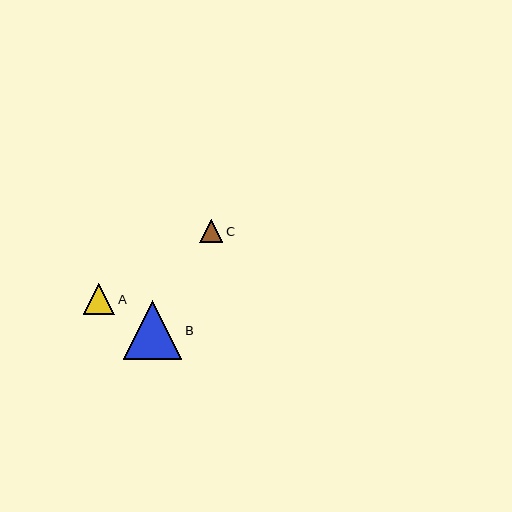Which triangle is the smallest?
Triangle C is the smallest with a size of approximately 23 pixels.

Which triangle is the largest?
Triangle B is the largest with a size of approximately 58 pixels.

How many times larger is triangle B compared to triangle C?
Triangle B is approximately 2.5 times the size of triangle C.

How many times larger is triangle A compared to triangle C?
Triangle A is approximately 1.3 times the size of triangle C.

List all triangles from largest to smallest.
From largest to smallest: B, A, C.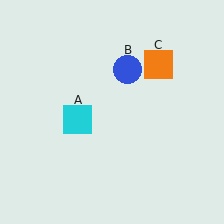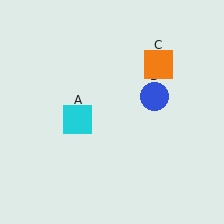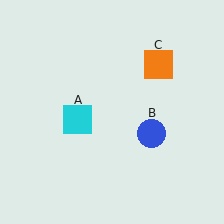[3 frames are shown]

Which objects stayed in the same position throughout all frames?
Cyan square (object A) and orange square (object C) remained stationary.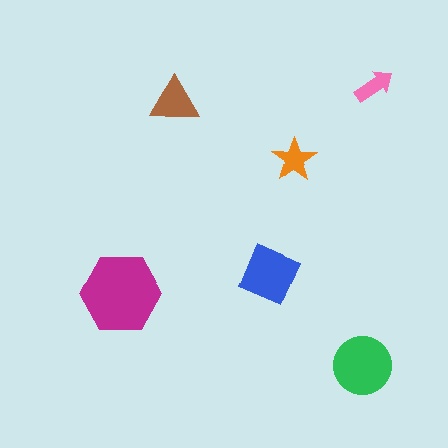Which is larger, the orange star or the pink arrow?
The orange star.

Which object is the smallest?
The pink arrow.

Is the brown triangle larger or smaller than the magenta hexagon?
Smaller.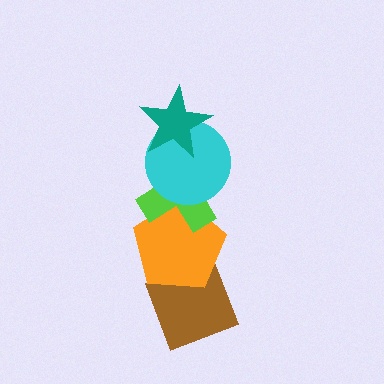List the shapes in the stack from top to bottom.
From top to bottom: the teal star, the cyan circle, the lime cross, the orange pentagon, the brown diamond.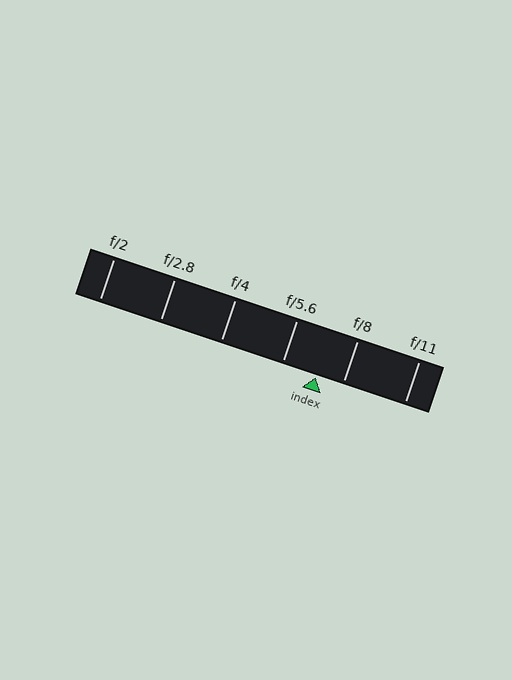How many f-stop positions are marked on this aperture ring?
There are 6 f-stop positions marked.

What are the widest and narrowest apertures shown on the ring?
The widest aperture shown is f/2 and the narrowest is f/11.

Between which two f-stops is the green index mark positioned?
The index mark is between f/5.6 and f/8.